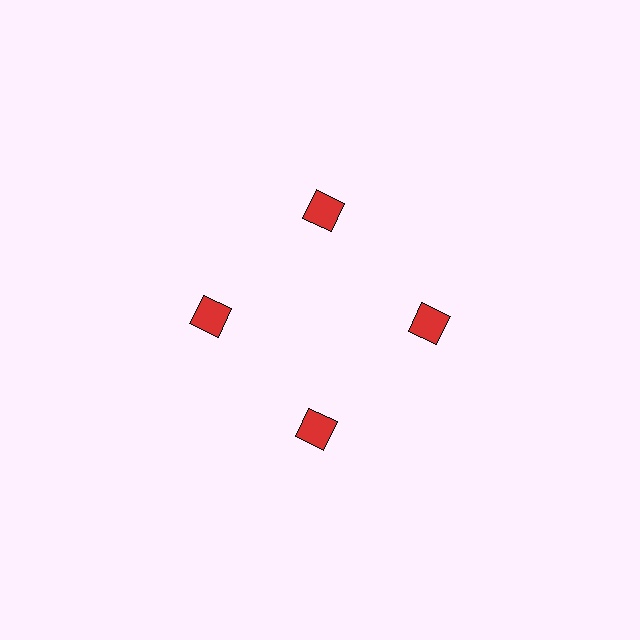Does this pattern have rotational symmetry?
Yes, this pattern has 4-fold rotational symmetry. It looks the same after rotating 90 degrees around the center.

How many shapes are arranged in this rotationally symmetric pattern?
There are 4 shapes, arranged in 4 groups of 1.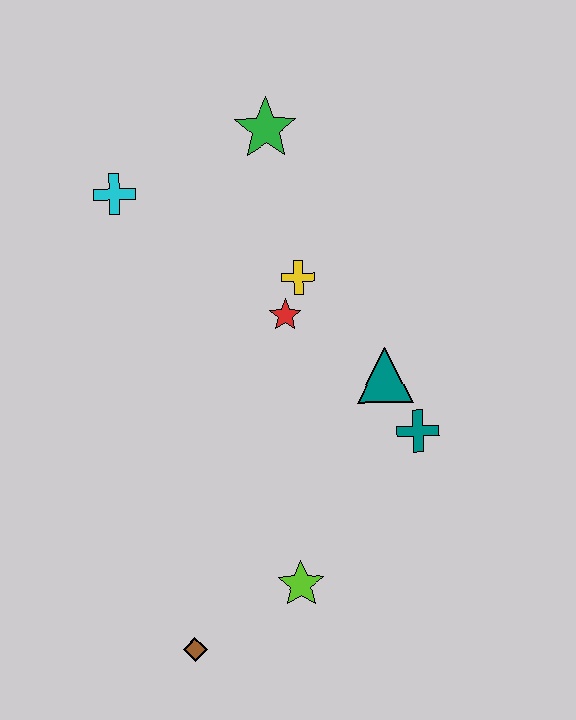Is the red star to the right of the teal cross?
No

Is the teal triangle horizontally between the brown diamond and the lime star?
No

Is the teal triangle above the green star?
No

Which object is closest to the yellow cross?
The red star is closest to the yellow cross.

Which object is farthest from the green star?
The brown diamond is farthest from the green star.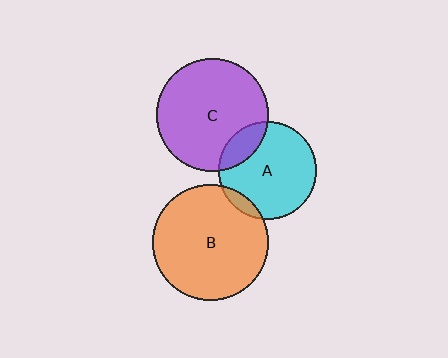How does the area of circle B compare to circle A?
Approximately 1.4 times.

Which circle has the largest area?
Circle B (orange).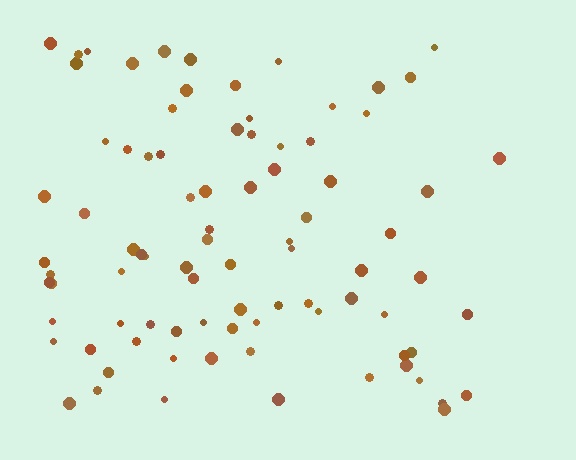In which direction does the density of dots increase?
From right to left, with the left side densest.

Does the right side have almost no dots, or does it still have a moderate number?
Still a moderate number, just noticeably fewer than the left.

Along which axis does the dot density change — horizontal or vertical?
Horizontal.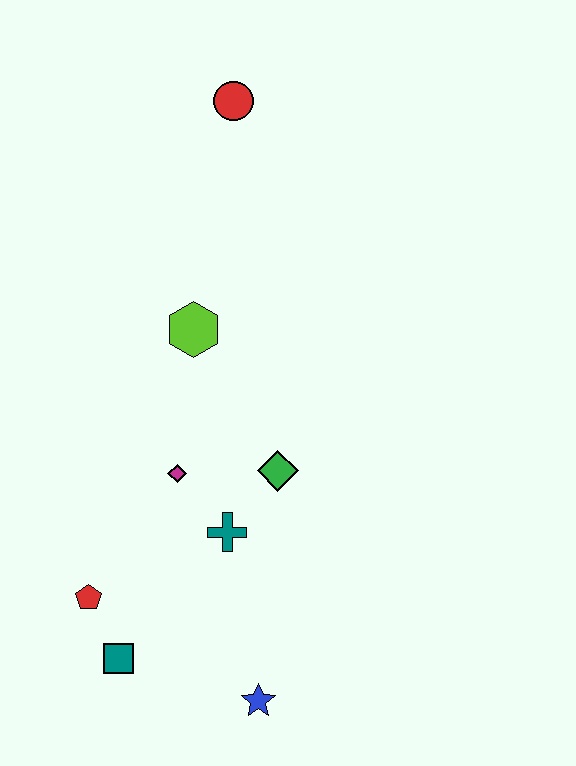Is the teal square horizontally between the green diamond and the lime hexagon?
No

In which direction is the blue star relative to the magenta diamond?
The blue star is below the magenta diamond.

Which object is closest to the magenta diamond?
The teal cross is closest to the magenta diamond.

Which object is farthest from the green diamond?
The red circle is farthest from the green diamond.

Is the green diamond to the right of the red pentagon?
Yes